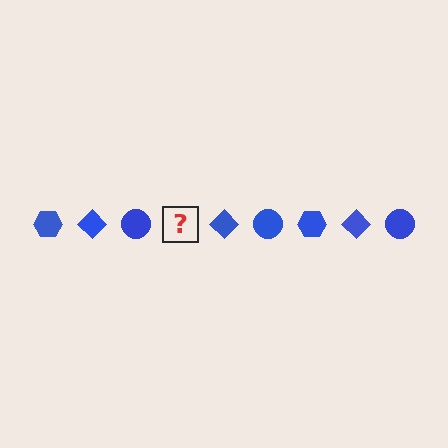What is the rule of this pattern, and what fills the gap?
The rule is that the pattern cycles through hexagon, diamond, circle shapes in blue. The gap should be filled with a blue hexagon.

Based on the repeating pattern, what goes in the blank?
The blank should be a blue hexagon.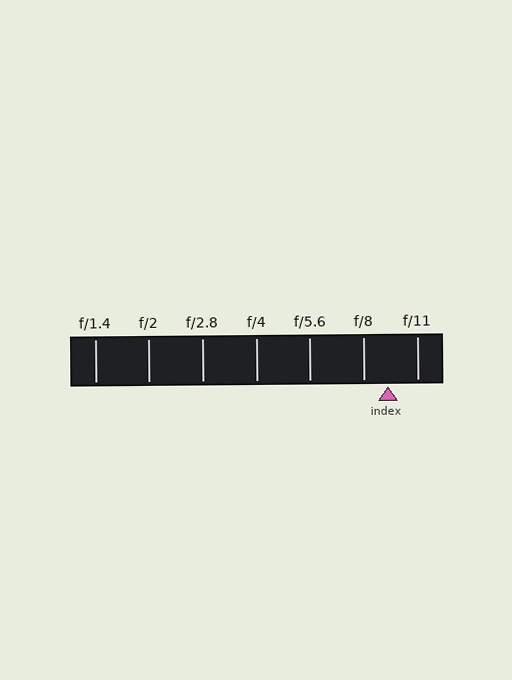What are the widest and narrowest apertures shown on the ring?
The widest aperture shown is f/1.4 and the narrowest is f/11.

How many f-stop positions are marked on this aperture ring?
There are 7 f-stop positions marked.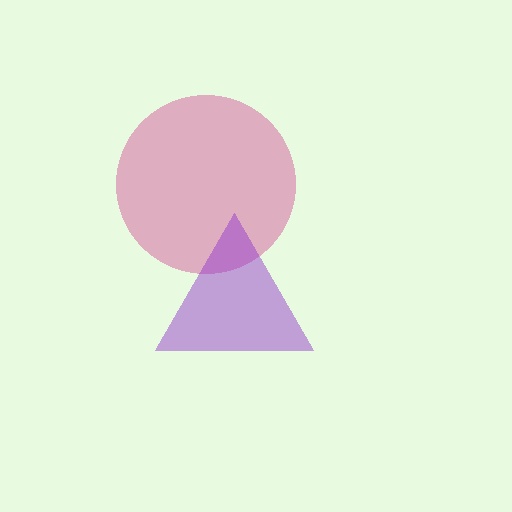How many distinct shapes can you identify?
There are 2 distinct shapes: a magenta circle, a purple triangle.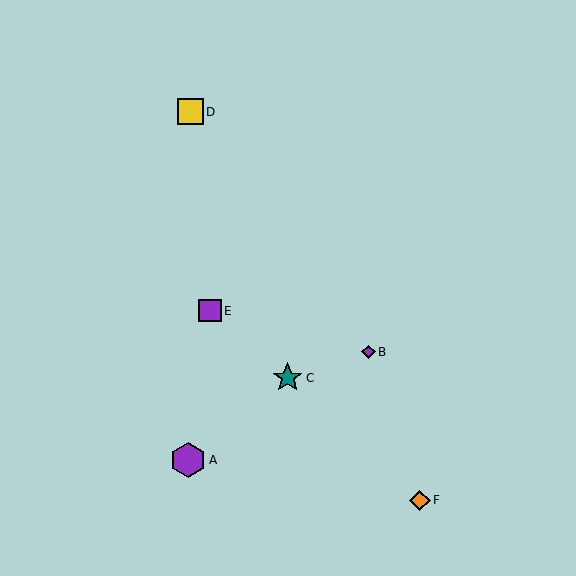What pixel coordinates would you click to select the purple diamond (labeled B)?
Click at (369, 352) to select the purple diamond B.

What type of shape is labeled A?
Shape A is a purple hexagon.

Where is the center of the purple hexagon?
The center of the purple hexagon is at (188, 460).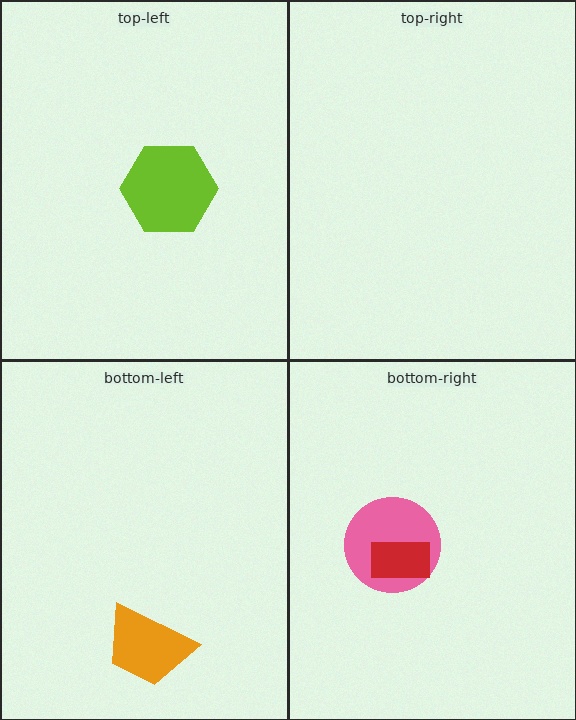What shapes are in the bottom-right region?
The pink circle, the red rectangle.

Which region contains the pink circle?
The bottom-right region.